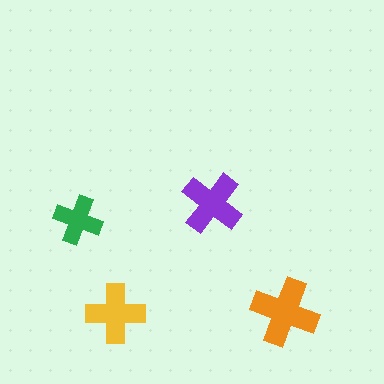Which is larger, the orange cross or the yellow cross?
The orange one.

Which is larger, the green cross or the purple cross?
The purple one.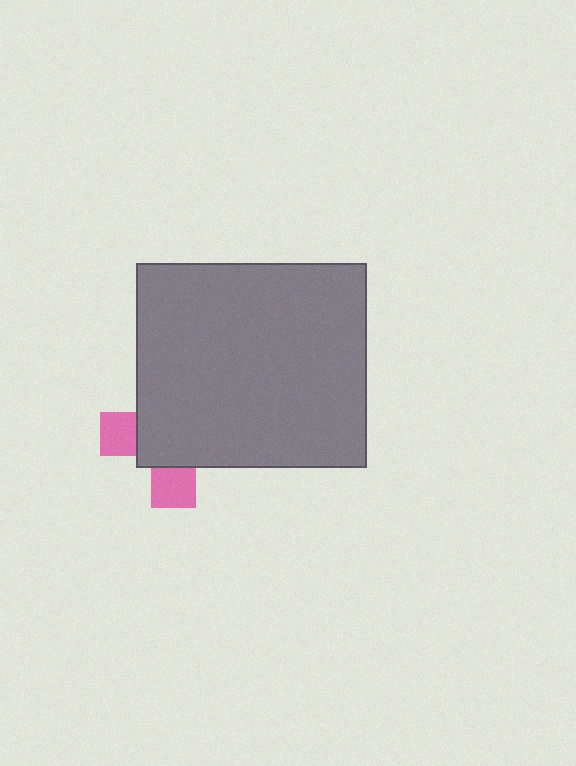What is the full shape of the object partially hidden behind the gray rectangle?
The partially hidden object is a pink cross.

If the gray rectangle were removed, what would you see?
You would see the complete pink cross.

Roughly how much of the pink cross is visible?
A small part of it is visible (roughly 30%).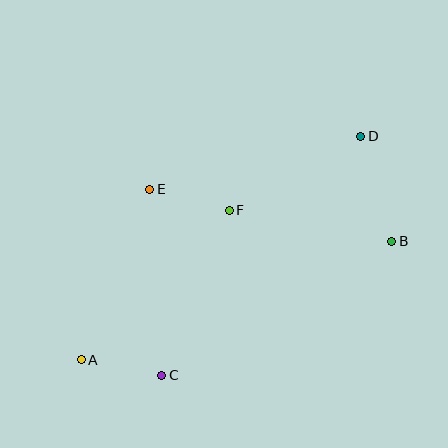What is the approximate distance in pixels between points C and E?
The distance between C and E is approximately 186 pixels.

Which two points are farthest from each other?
Points A and D are farthest from each other.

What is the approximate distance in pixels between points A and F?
The distance between A and F is approximately 210 pixels.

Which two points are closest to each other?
Points A and C are closest to each other.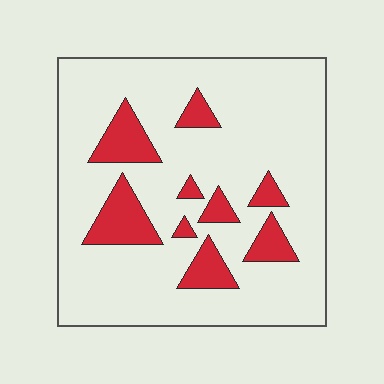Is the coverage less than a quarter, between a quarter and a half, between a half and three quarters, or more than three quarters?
Less than a quarter.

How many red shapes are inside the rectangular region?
9.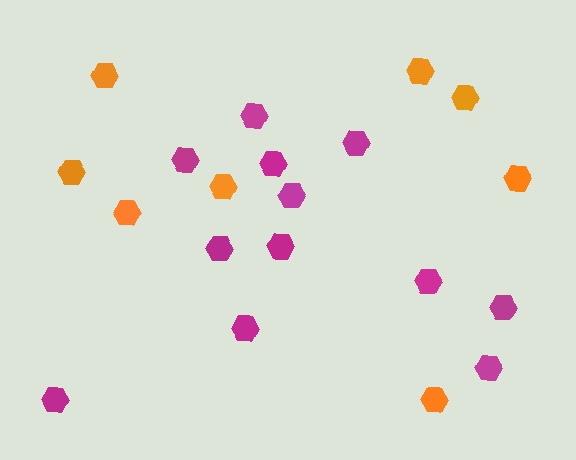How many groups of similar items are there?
There are 2 groups: one group of orange hexagons (8) and one group of magenta hexagons (12).